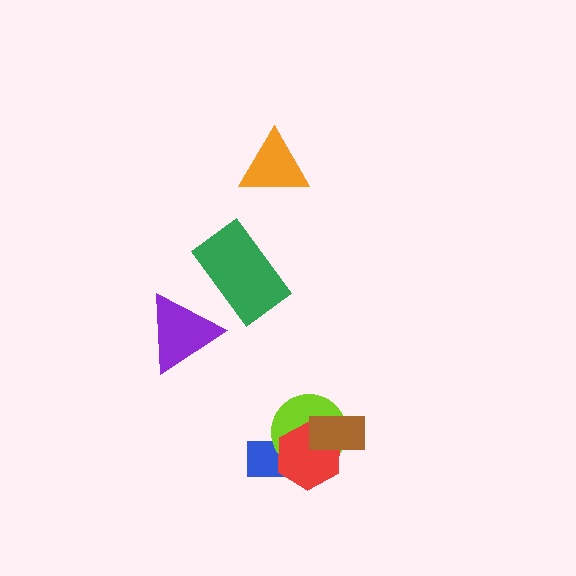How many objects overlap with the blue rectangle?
2 objects overlap with the blue rectangle.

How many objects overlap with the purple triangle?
0 objects overlap with the purple triangle.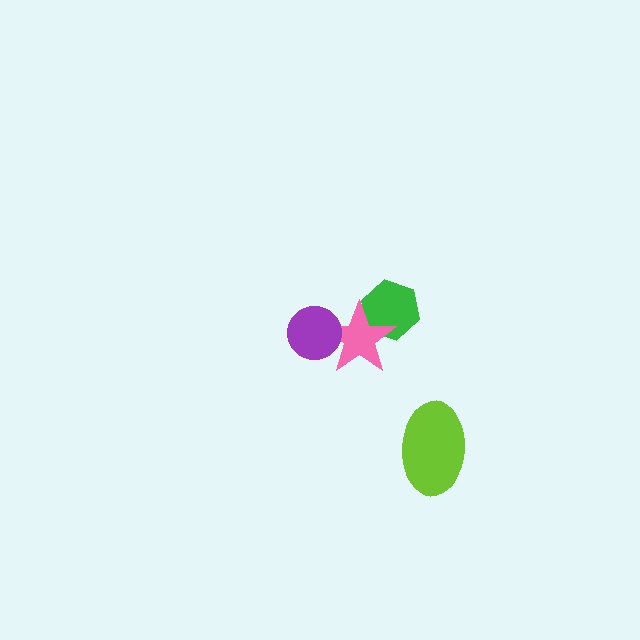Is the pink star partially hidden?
Yes, it is partially covered by another shape.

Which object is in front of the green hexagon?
The pink star is in front of the green hexagon.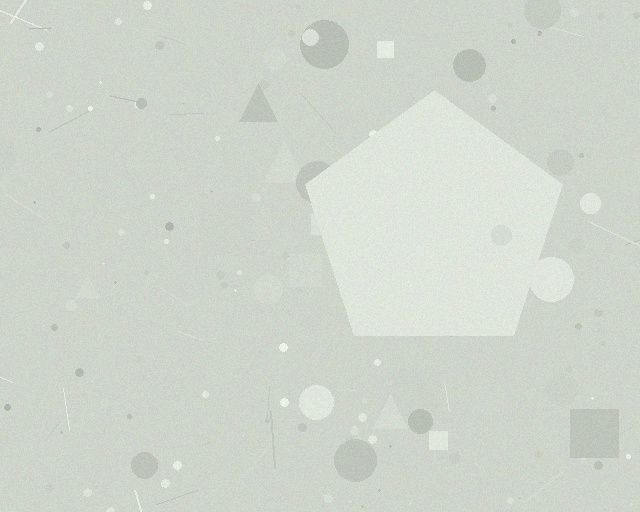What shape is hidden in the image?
A pentagon is hidden in the image.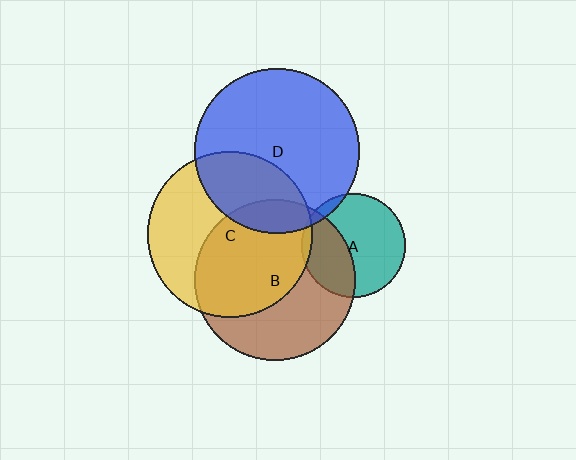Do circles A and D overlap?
Yes.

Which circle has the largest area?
Circle D (blue).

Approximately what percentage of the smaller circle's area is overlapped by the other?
Approximately 5%.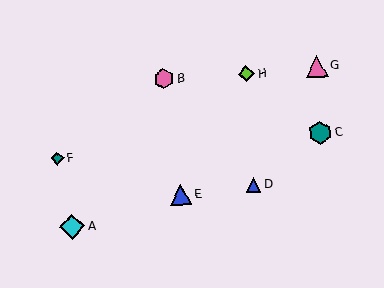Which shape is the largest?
The cyan diamond (labeled A) is the largest.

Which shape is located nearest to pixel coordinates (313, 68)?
The pink triangle (labeled G) at (317, 66) is nearest to that location.